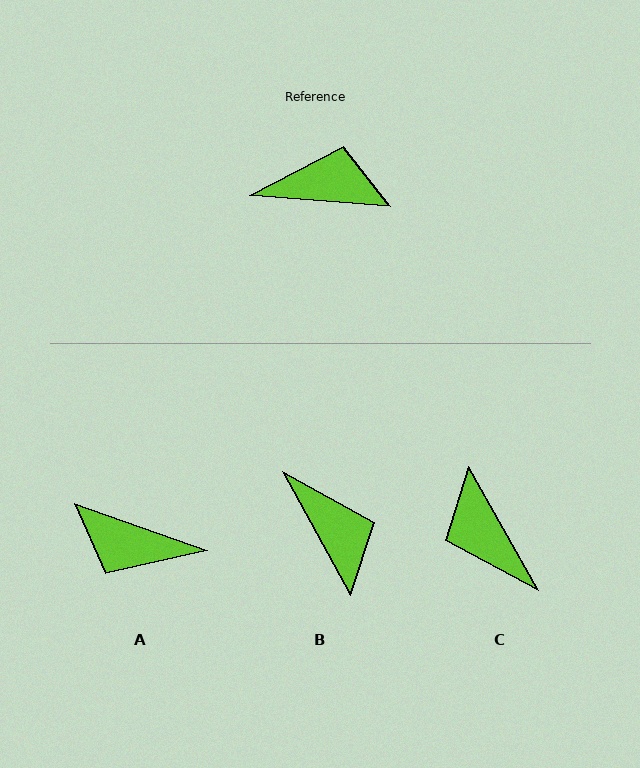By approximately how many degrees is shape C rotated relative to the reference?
Approximately 124 degrees counter-clockwise.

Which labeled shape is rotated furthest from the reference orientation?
A, about 166 degrees away.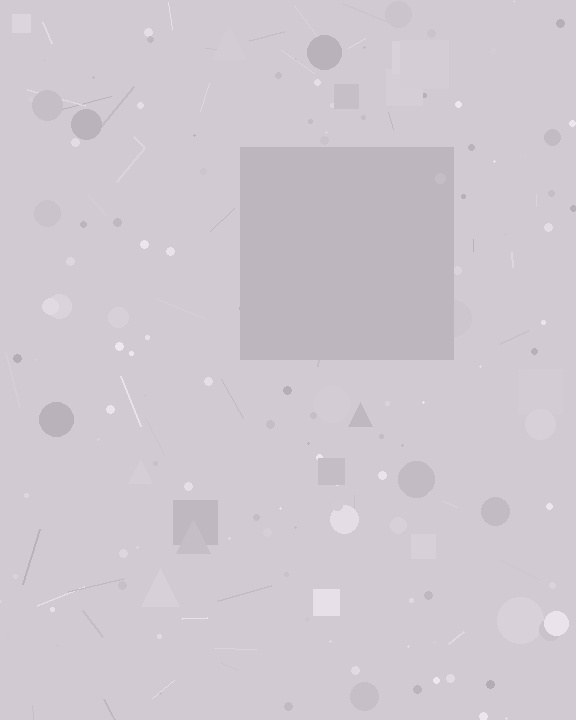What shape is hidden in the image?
A square is hidden in the image.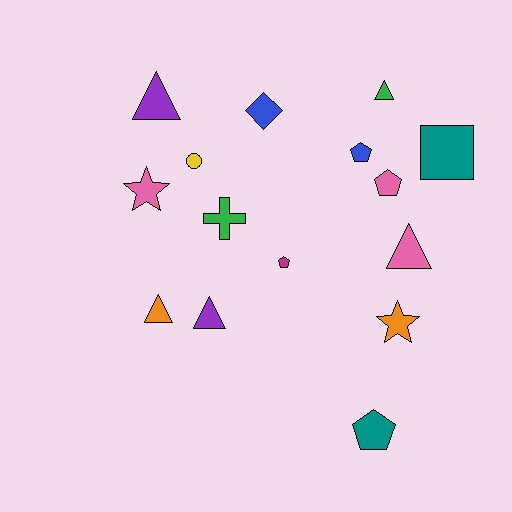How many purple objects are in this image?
There are 2 purple objects.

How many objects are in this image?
There are 15 objects.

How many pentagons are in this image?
There are 4 pentagons.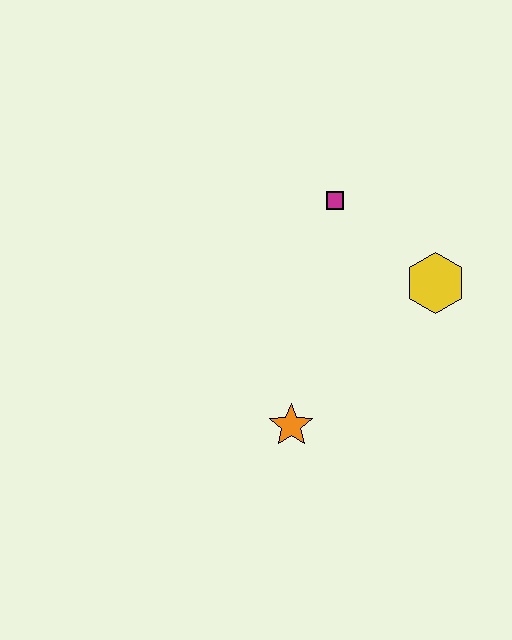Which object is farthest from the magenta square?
The orange star is farthest from the magenta square.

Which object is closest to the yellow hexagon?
The magenta square is closest to the yellow hexagon.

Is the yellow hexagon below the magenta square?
Yes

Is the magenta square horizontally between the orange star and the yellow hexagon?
Yes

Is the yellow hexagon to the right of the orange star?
Yes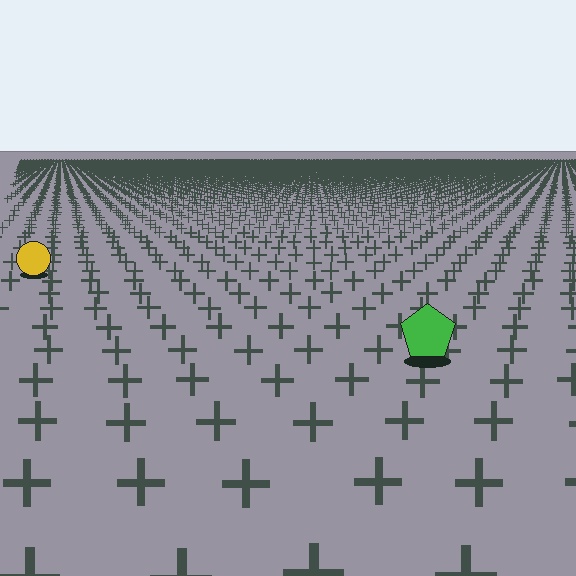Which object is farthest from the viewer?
The yellow circle is farthest from the viewer. It appears smaller and the ground texture around it is denser.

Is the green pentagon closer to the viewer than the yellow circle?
Yes. The green pentagon is closer — you can tell from the texture gradient: the ground texture is coarser near it.